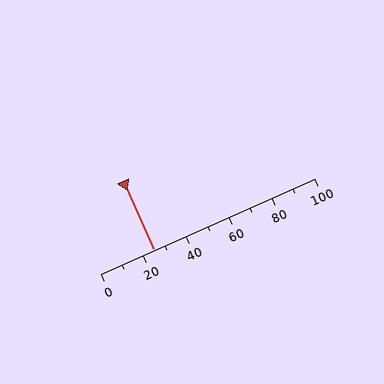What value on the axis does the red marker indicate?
The marker indicates approximately 25.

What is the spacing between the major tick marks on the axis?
The major ticks are spaced 20 apart.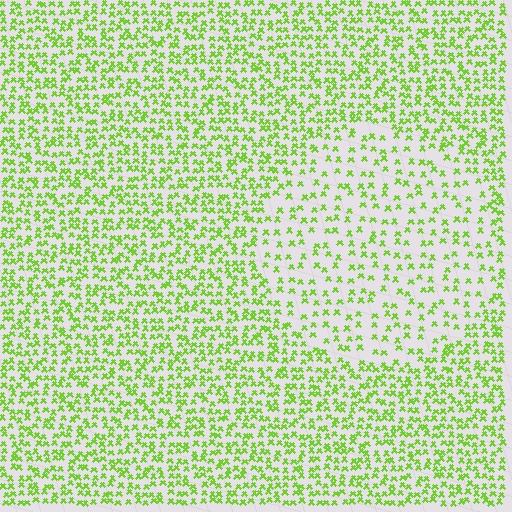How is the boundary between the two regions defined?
The boundary is defined by a change in element density (approximately 2.0x ratio). All elements are the same color, size, and shape.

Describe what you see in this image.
The image contains small lime elements arranged at two different densities. A circle-shaped region is visible where the elements are less densely packed than the surrounding area.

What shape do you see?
I see a circle.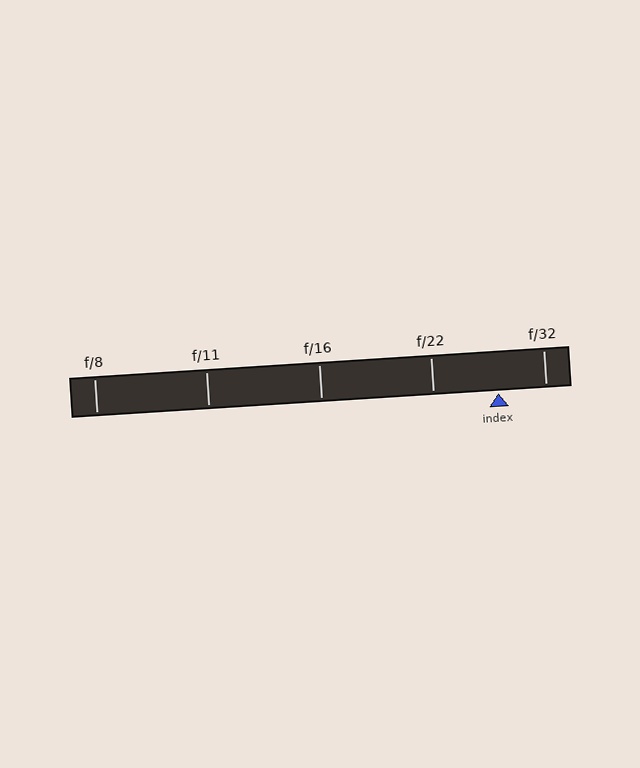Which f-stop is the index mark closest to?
The index mark is closest to f/32.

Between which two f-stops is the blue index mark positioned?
The index mark is between f/22 and f/32.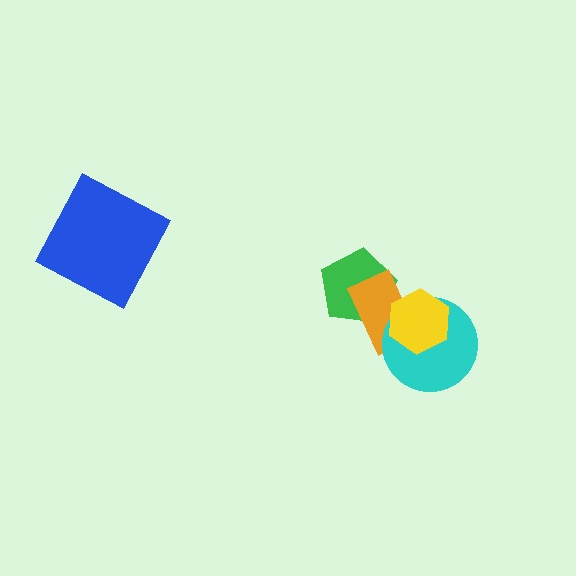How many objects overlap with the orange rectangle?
3 objects overlap with the orange rectangle.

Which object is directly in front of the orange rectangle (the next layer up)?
The cyan circle is directly in front of the orange rectangle.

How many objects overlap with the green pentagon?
1 object overlaps with the green pentagon.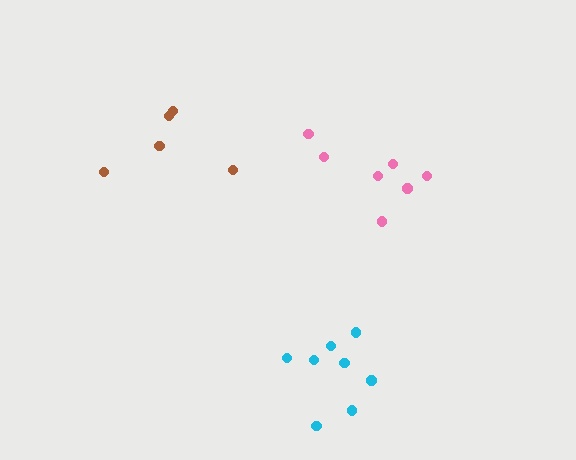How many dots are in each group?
Group 1: 5 dots, Group 2: 7 dots, Group 3: 8 dots (20 total).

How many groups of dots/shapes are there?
There are 3 groups.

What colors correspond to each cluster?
The clusters are colored: brown, pink, cyan.